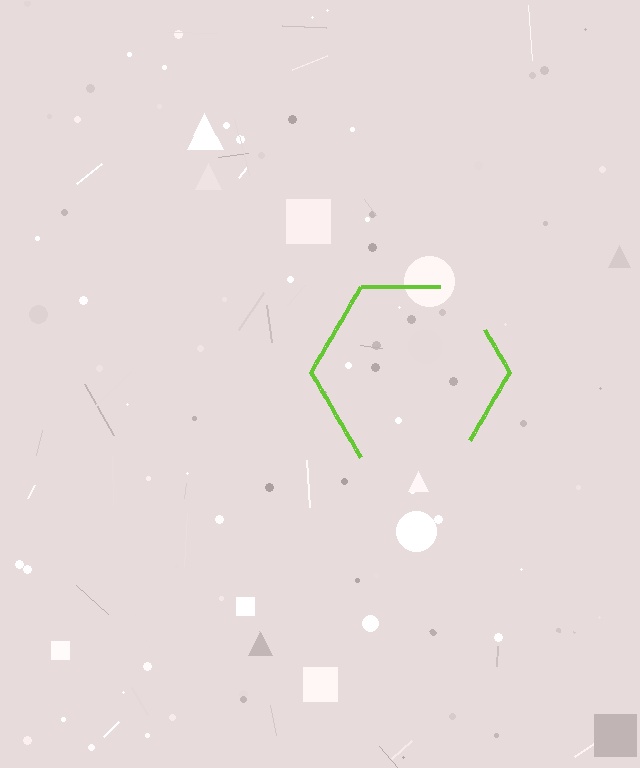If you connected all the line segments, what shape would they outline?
They would outline a hexagon.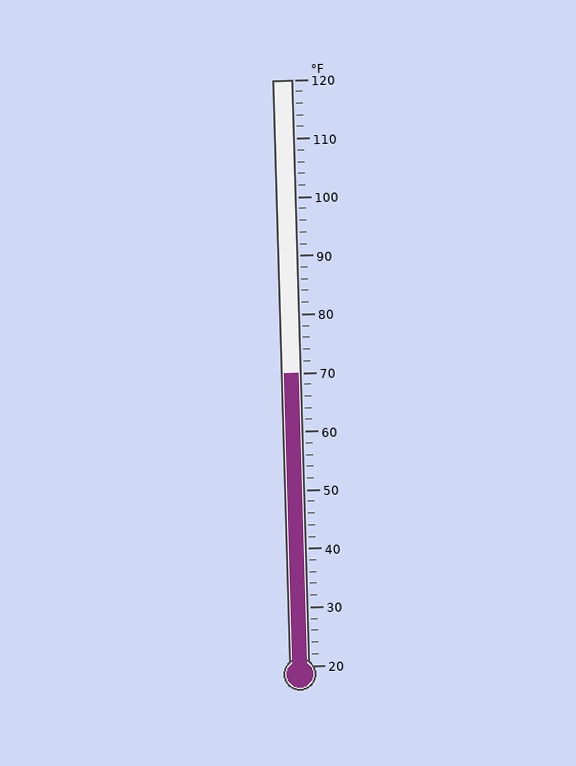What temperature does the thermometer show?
The thermometer shows approximately 70°F.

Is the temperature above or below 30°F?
The temperature is above 30°F.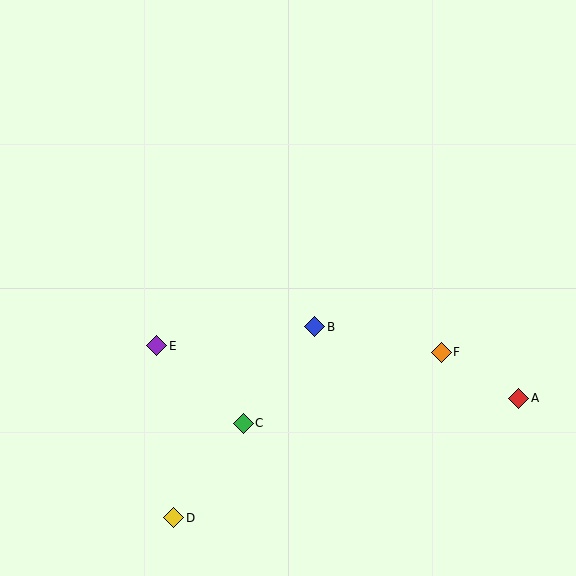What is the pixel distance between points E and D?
The distance between E and D is 173 pixels.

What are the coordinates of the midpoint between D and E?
The midpoint between D and E is at (165, 432).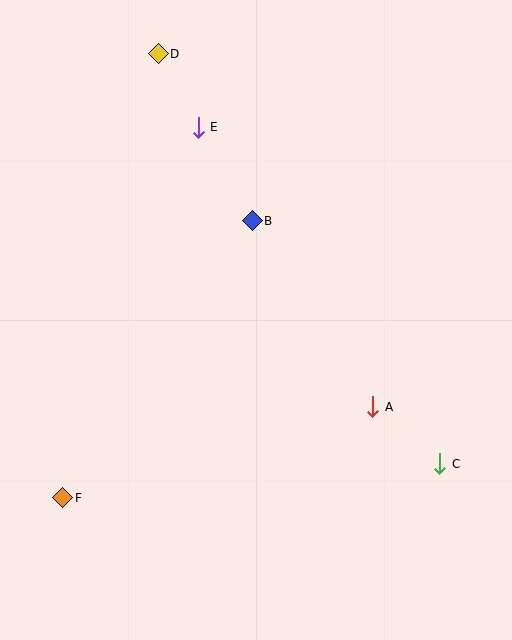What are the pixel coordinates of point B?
Point B is at (252, 221).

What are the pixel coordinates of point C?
Point C is at (440, 464).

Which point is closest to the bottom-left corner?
Point F is closest to the bottom-left corner.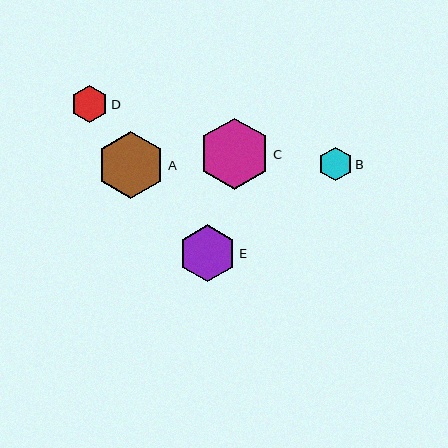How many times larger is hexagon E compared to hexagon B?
Hexagon E is approximately 1.7 times the size of hexagon B.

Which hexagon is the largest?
Hexagon C is the largest with a size of approximately 71 pixels.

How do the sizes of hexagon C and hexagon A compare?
Hexagon C and hexagon A are approximately the same size.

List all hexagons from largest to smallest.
From largest to smallest: C, A, E, D, B.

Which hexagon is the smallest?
Hexagon B is the smallest with a size of approximately 34 pixels.